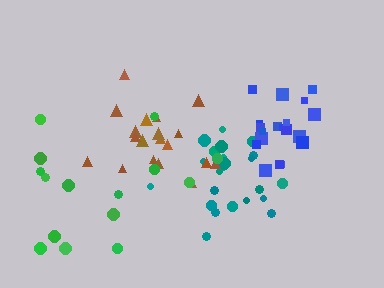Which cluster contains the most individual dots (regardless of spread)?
Teal (23).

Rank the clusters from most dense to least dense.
blue, teal, brown, green.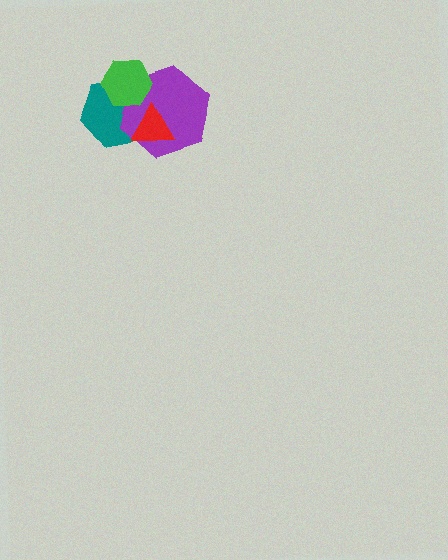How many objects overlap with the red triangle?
2 objects overlap with the red triangle.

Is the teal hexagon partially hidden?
Yes, it is partially covered by another shape.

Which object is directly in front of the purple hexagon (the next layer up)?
The red triangle is directly in front of the purple hexagon.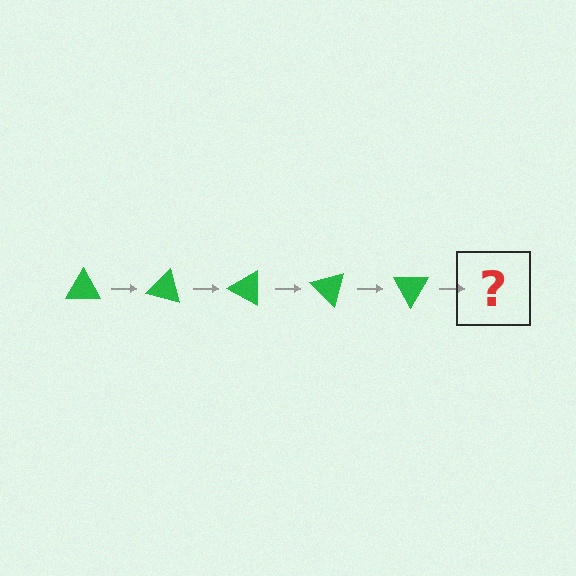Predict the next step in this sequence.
The next step is a green triangle rotated 75 degrees.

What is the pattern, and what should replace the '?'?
The pattern is that the triangle rotates 15 degrees each step. The '?' should be a green triangle rotated 75 degrees.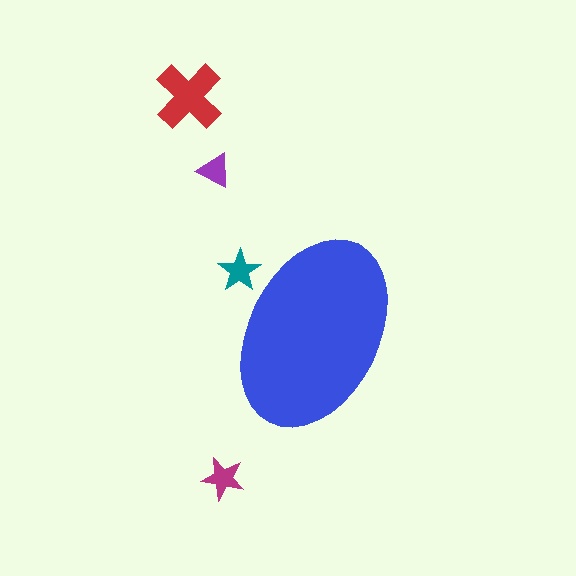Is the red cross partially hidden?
No, the red cross is fully visible.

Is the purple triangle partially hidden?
No, the purple triangle is fully visible.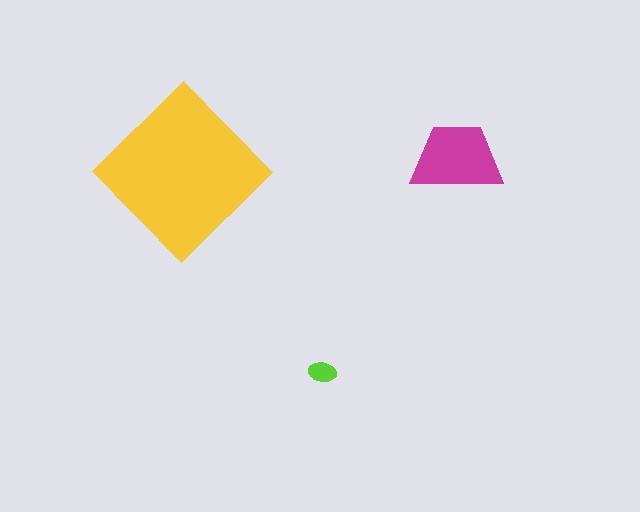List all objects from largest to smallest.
The yellow diamond, the magenta trapezoid, the lime ellipse.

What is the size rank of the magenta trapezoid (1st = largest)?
2nd.